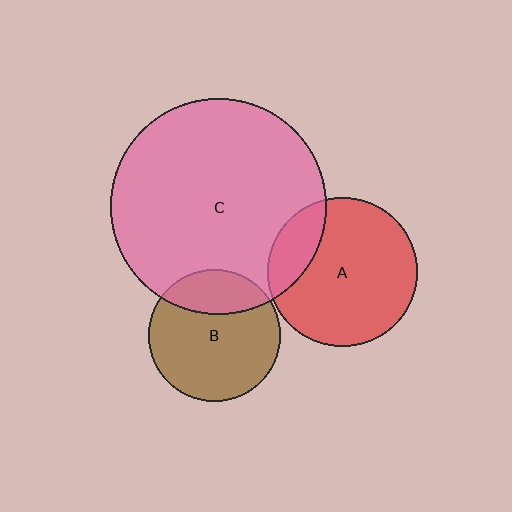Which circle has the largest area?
Circle C (pink).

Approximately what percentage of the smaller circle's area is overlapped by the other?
Approximately 20%.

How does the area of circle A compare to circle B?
Approximately 1.3 times.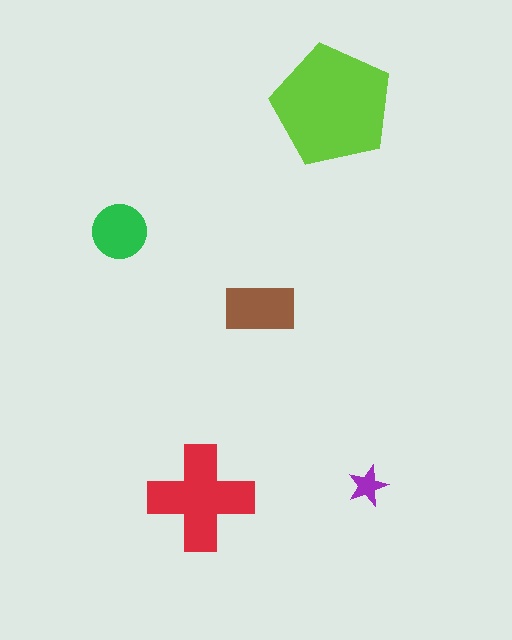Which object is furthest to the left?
The green circle is leftmost.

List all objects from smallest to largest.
The purple star, the green circle, the brown rectangle, the red cross, the lime pentagon.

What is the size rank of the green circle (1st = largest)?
4th.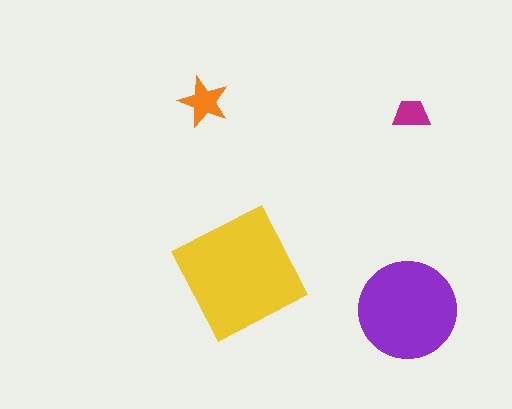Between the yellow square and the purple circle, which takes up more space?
The yellow square.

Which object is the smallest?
The magenta trapezoid.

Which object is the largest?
The yellow square.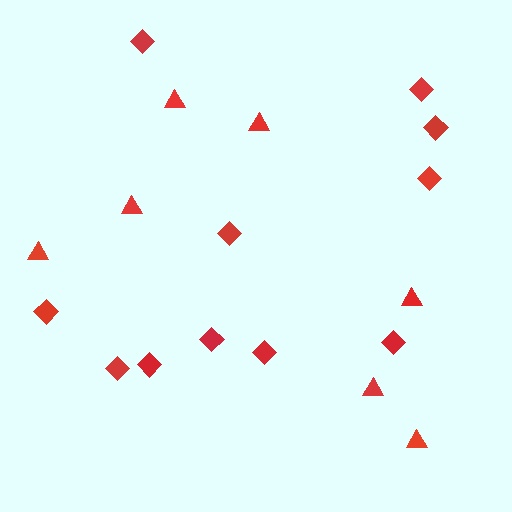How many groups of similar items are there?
There are 2 groups: one group of triangles (7) and one group of diamonds (11).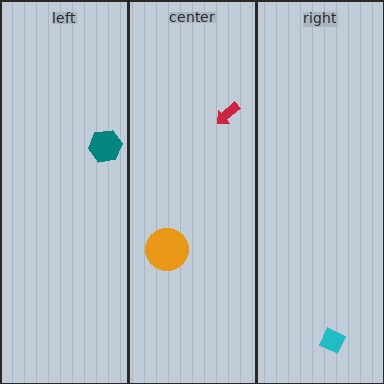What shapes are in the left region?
The teal hexagon.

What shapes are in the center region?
The orange circle, the red arrow.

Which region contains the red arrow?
The center region.